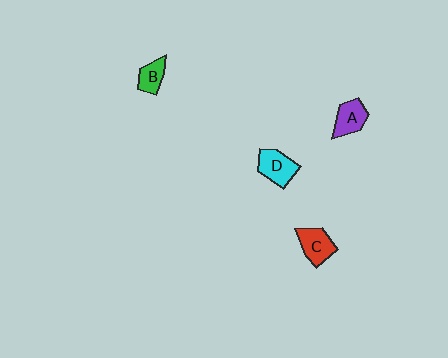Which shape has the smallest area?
Shape B (green).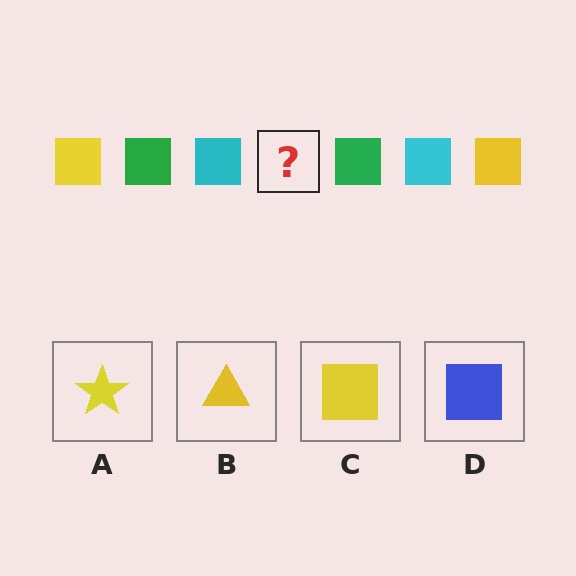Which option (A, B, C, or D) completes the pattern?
C.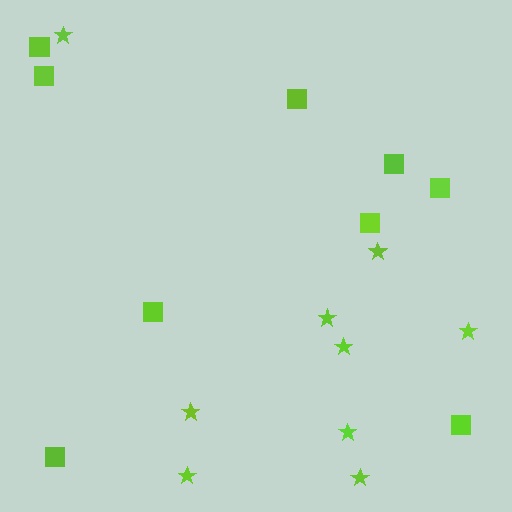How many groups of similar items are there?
There are 2 groups: one group of stars (9) and one group of squares (9).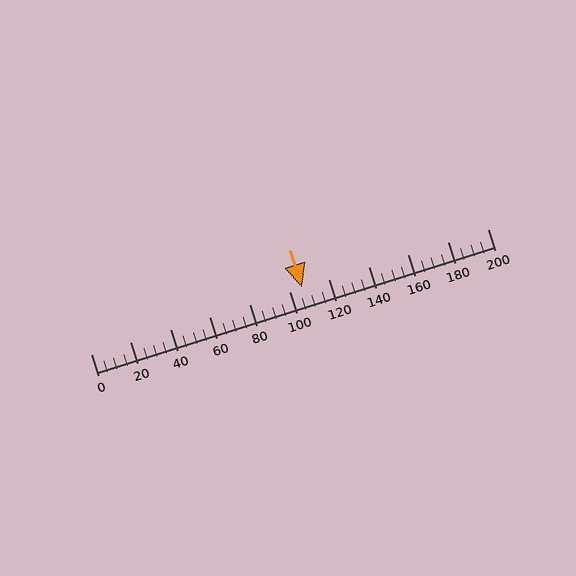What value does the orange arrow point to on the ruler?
The orange arrow points to approximately 106.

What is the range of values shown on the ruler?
The ruler shows values from 0 to 200.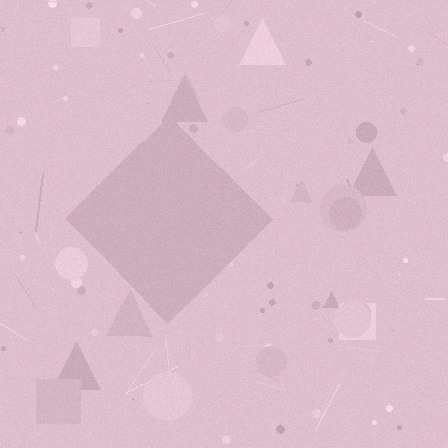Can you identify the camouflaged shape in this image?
The camouflaged shape is a diamond.